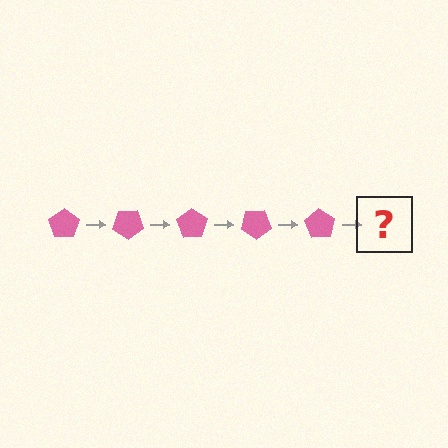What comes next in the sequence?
The next element should be a pink pentagon rotated 175 degrees.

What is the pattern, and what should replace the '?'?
The pattern is that the pentagon rotates 35 degrees each step. The '?' should be a pink pentagon rotated 175 degrees.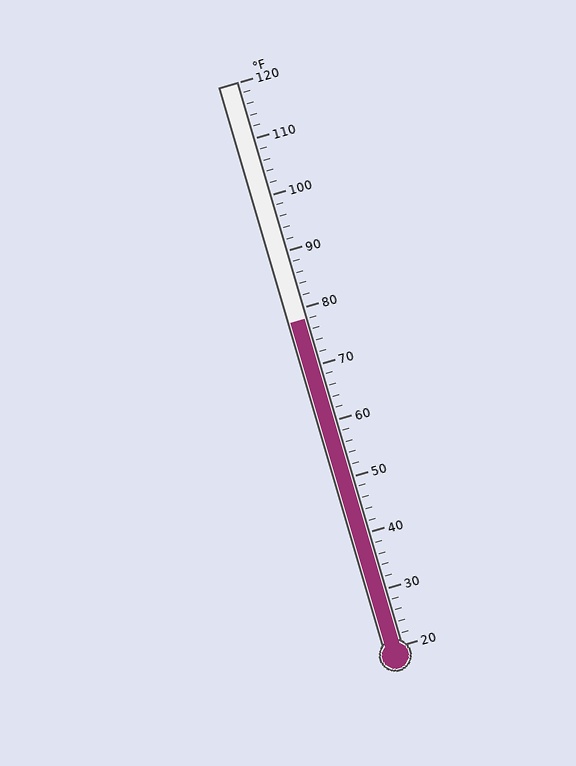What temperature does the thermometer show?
The thermometer shows approximately 78°F.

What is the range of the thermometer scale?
The thermometer scale ranges from 20°F to 120°F.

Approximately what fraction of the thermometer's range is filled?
The thermometer is filled to approximately 60% of its range.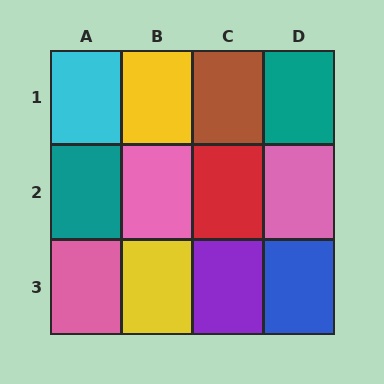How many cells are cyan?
1 cell is cyan.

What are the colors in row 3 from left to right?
Pink, yellow, purple, blue.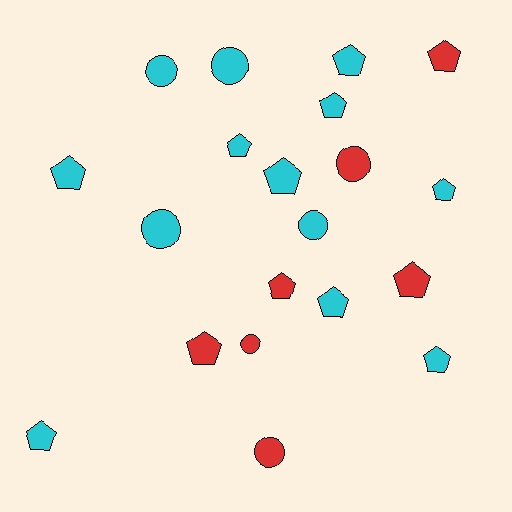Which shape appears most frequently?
Pentagon, with 13 objects.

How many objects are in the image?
There are 20 objects.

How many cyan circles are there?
There are 4 cyan circles.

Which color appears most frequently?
Cyan, with 13 objects.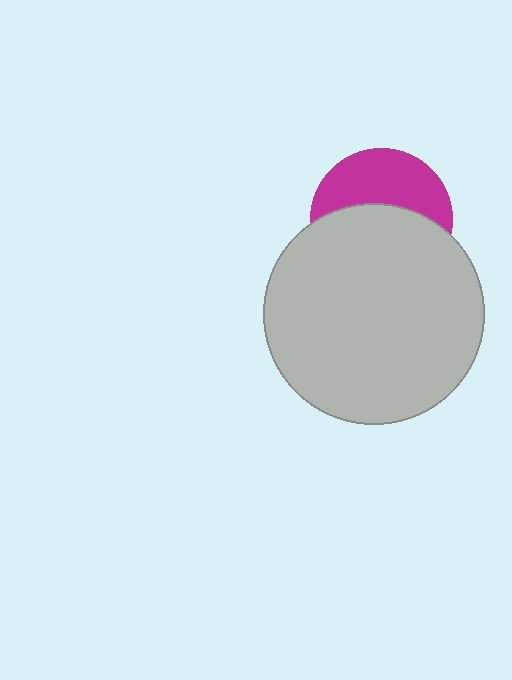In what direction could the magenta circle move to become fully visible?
The magenta circle could move up. That would shift it out from behind the light gray circle entirely.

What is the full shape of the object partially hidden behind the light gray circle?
The partially hidden object is a magenta circle.